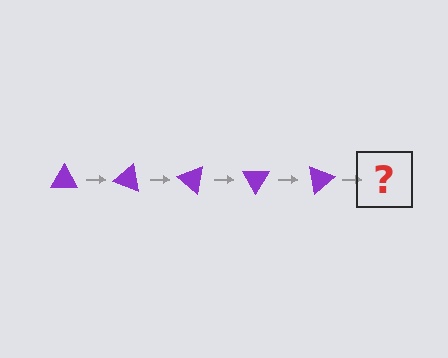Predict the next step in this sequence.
The next step is a purple triangle rotated 100 degrees.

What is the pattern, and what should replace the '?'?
The pattern is that the triangle rotates 20 degrees each step. The '?' should be a purple triangle rotated 100 degrees.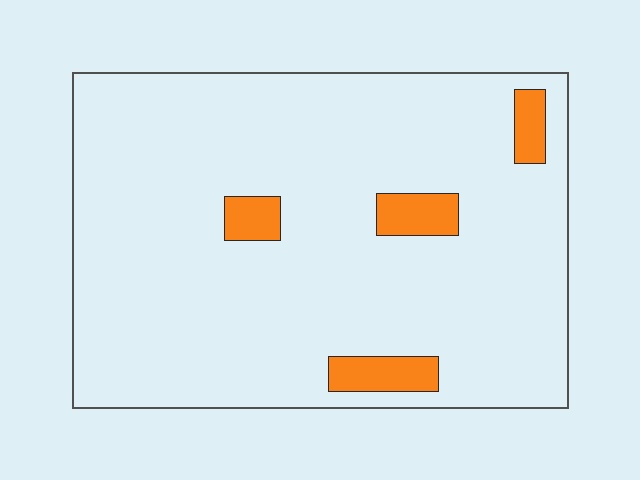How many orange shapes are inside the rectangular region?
4.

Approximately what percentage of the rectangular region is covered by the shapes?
Approximately 5%.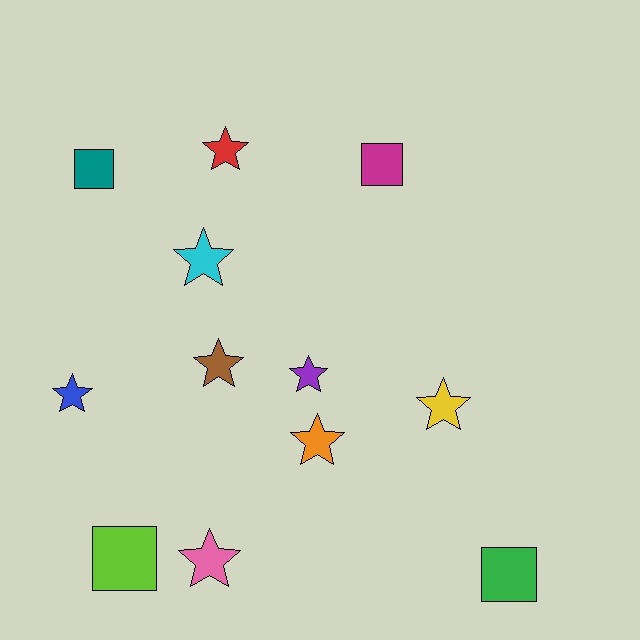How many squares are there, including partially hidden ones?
There are 4 squares.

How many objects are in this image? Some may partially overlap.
There are 12 objects.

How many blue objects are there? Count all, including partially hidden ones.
There is 1 blue object.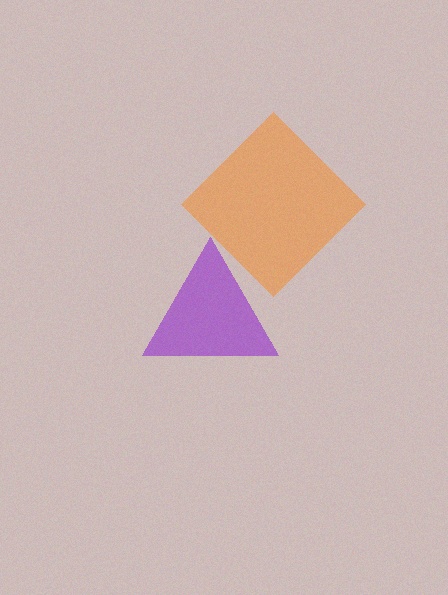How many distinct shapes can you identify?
There are 2 distinct shapes: a purple triangle, an orange diamond.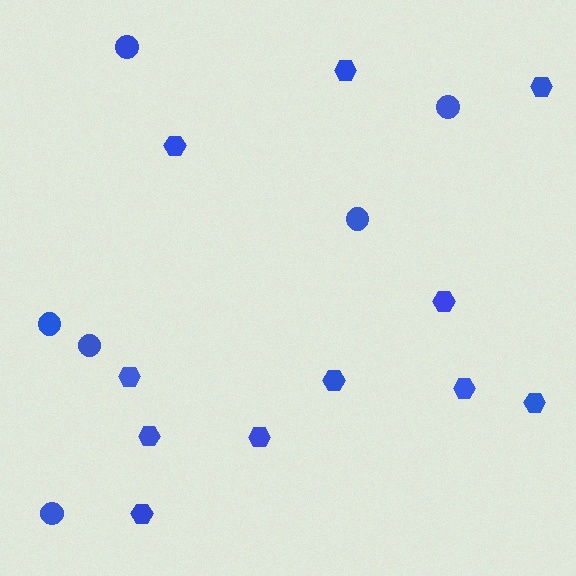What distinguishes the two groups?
There are 2 groups: one group of hexagons (11) and one group of circles (6).